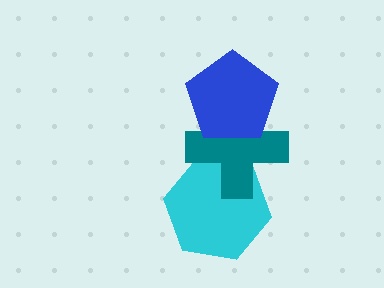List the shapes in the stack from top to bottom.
From top to bottom: the blue pentagon, the teal cross, the cyan hexagon.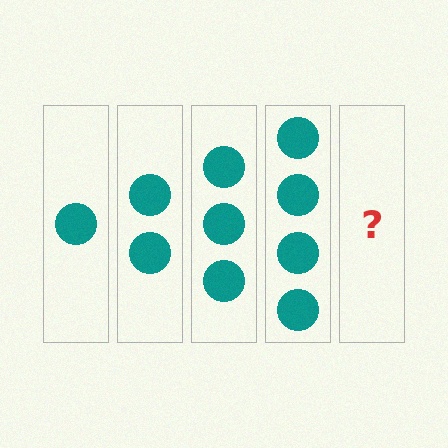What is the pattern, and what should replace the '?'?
The pattern is that each step adds one more circle. The '?' should be 5 circles.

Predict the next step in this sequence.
The next step is 5 circles.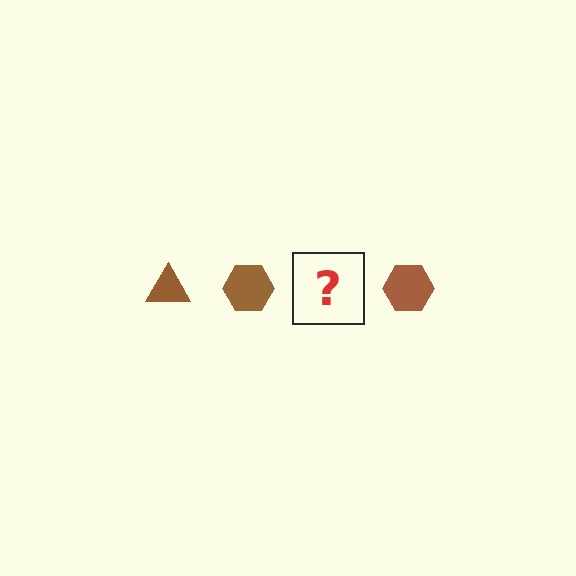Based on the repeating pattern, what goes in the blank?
The blank should be a brown triangle.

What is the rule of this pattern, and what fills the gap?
The rule is that the pattern cycles through triangle, hexagon shapes in brown. The gap should be filled with a brown triangle.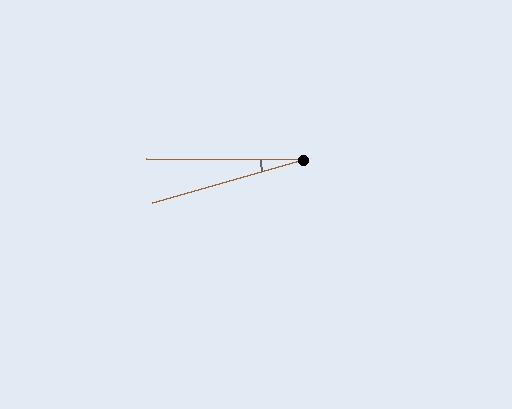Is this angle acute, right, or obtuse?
It is acute.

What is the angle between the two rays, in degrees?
Approximately 16 degrees.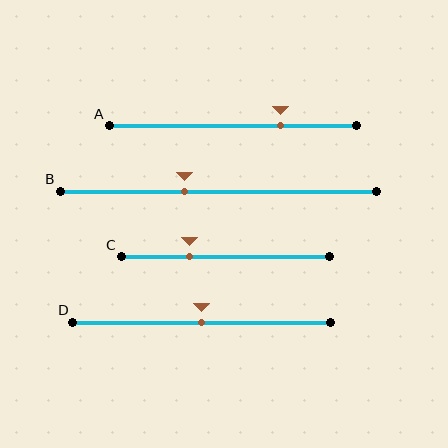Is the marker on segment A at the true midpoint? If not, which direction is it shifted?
No, the marker on segment A is shifted to the right by about 19% of the segment length.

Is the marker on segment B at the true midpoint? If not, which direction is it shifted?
No, the marker on segment B is shifted to the left by about 11% of the segment length.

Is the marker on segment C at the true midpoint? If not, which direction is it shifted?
No, the marker on segment C is shifted to the left by about 18% of the segment length.